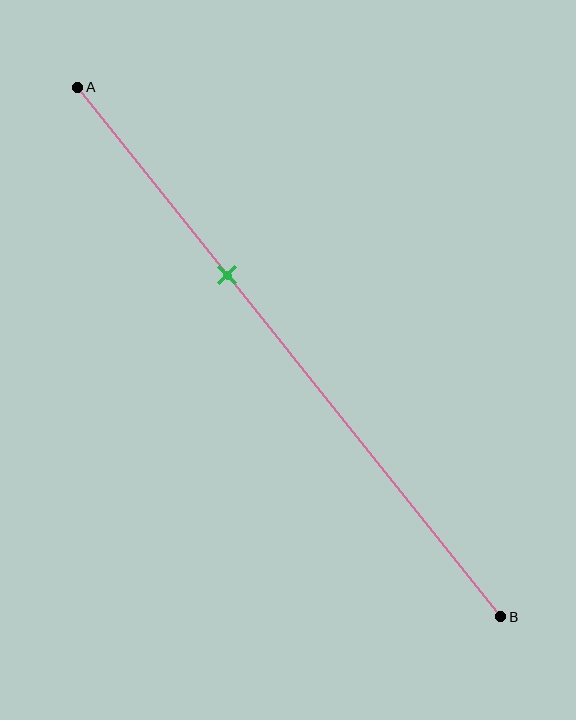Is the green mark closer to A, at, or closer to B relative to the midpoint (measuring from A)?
The green mark is closer to point A than the midpoint of segment AB.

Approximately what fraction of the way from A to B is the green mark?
The green mark is approximately 35% of the way from A to B.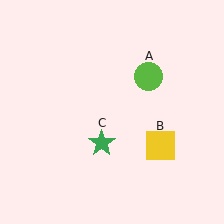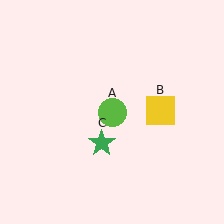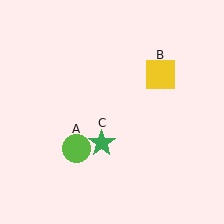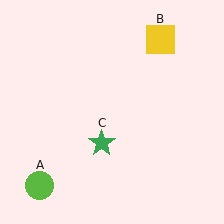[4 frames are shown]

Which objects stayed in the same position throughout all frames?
Green star (object C) remained stationary.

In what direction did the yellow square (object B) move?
The yellow square (object B) moved up.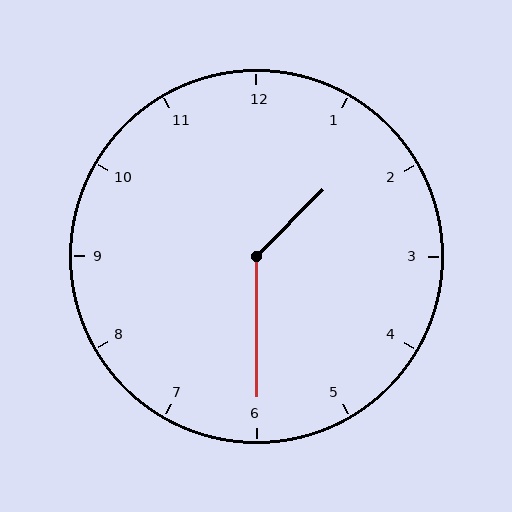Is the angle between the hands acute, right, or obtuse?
It is obtuse.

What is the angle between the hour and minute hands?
Approximately 135 degrees.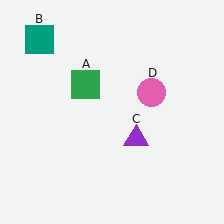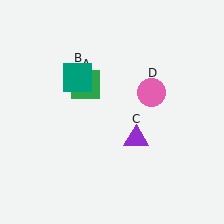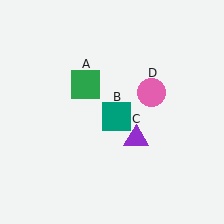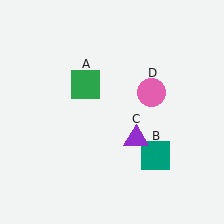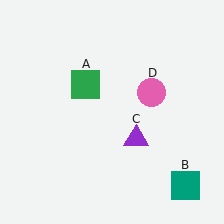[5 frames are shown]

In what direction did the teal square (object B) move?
The teal square (object B) moved down and to the right.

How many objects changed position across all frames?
1 object changed position: teal square (object B).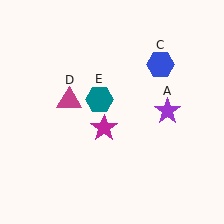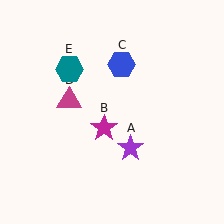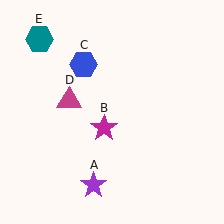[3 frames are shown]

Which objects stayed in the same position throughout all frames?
Magenta star (object B) and magenta triangle (object D) remained stationary.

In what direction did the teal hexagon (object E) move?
The teal hexagon (object E) moved up and to the left.